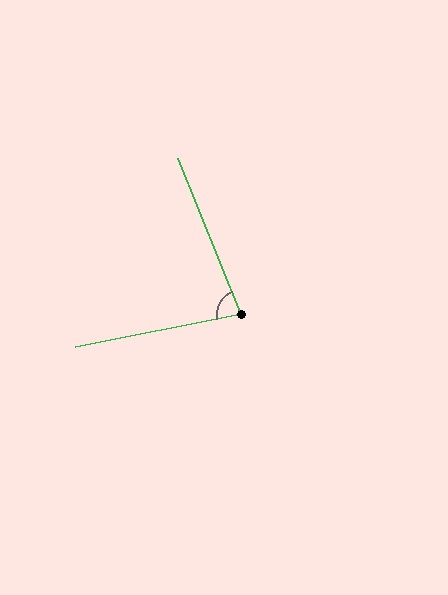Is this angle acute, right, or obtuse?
It is acute.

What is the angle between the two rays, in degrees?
Approximately 79 degrees.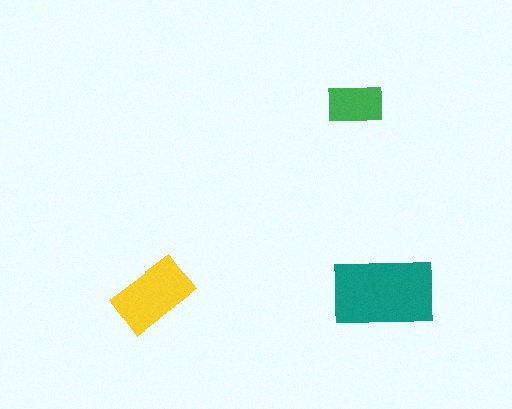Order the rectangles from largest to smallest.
the teal one, the yellow one, the green one.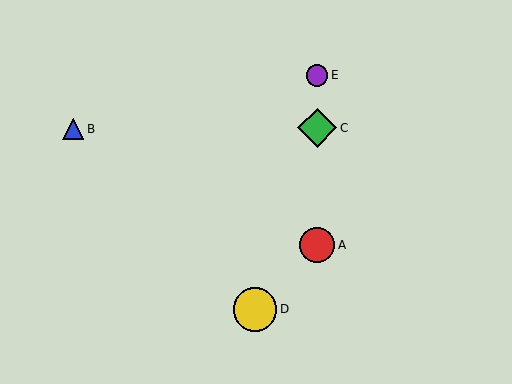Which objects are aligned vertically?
Objects A, C, E are aligned vertically.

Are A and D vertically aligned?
No, A is at x≈317 and D is at x≈255.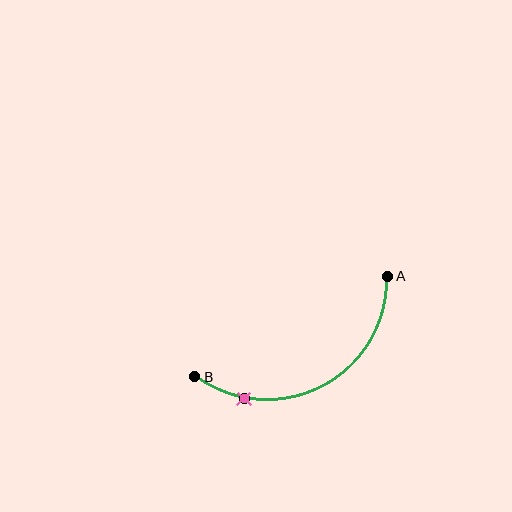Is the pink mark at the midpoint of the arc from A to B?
No. The pink mark lies on the arc but is closer to endpoint B. The arc midpoint would be at the point on the curve equidistant along the arc from both A and B.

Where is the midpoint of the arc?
The arc midpoint is the point on the curve farthest from the straight line joining A and B. It sits below that line.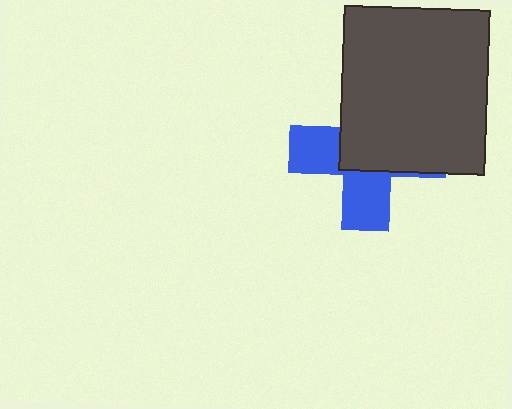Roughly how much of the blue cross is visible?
A small part of it is visible (roughly 43%).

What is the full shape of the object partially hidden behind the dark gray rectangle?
The partially hidden object is a blue cross.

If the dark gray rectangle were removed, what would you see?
You would see the complete blue cross.